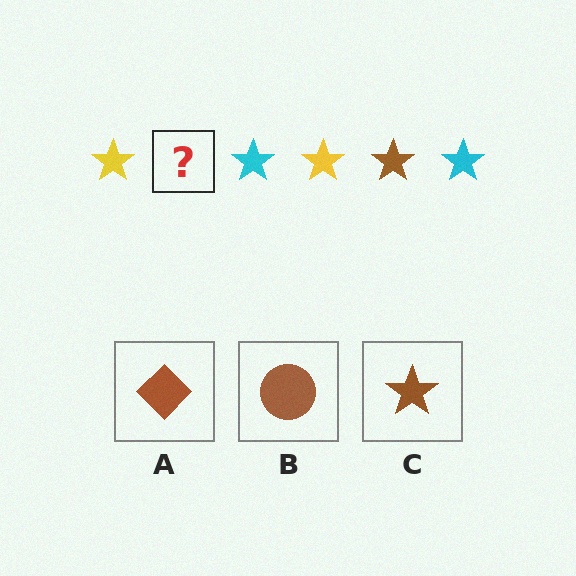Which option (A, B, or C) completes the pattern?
C.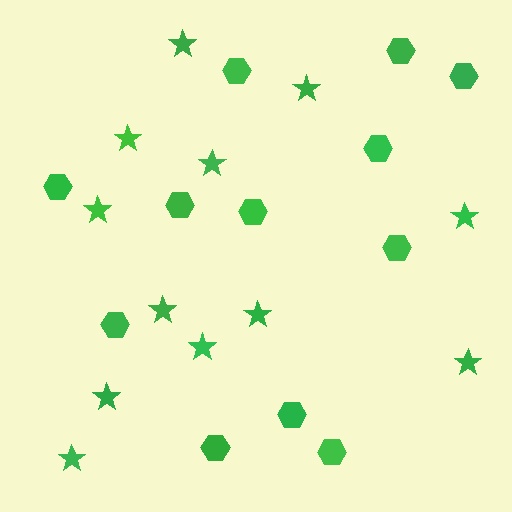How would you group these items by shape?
There are 2 groups: one group of stars (12) and one group of hexagons (12).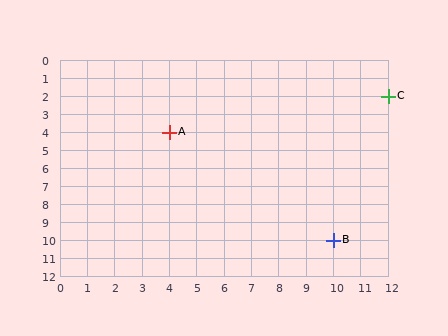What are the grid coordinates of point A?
Point A is at grid coordinates (4, 4).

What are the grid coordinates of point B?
Point B is at grid coordinates (10, 10).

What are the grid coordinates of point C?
Point C is at grid coordinates (12, 2).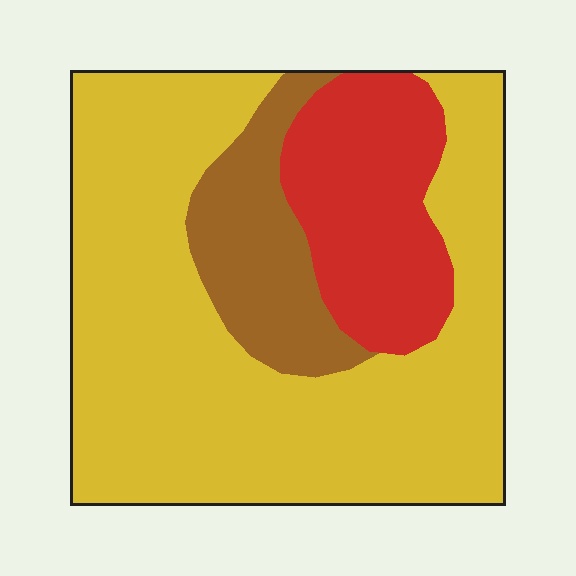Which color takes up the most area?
Yellow, at roughly 65%.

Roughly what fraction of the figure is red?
Red covers 20% of the figure.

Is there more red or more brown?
Red.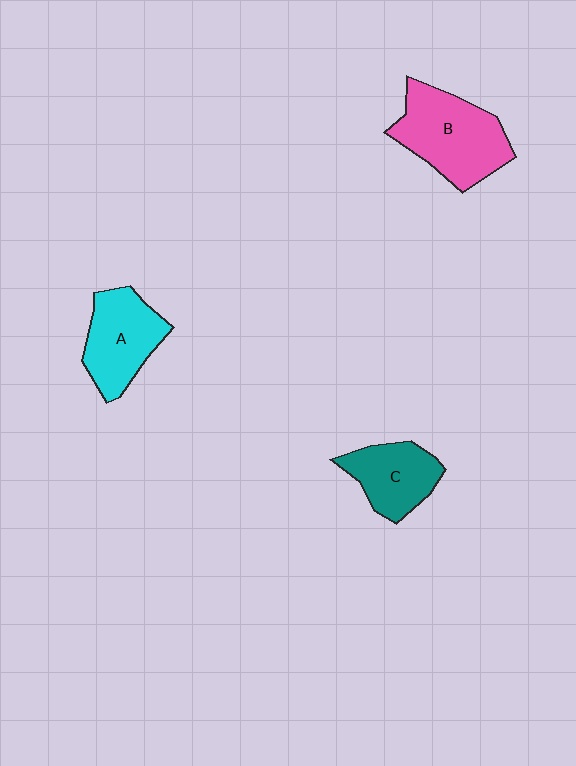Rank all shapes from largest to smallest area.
From largest to smallest: B (pink), A (cyan), C (teal).